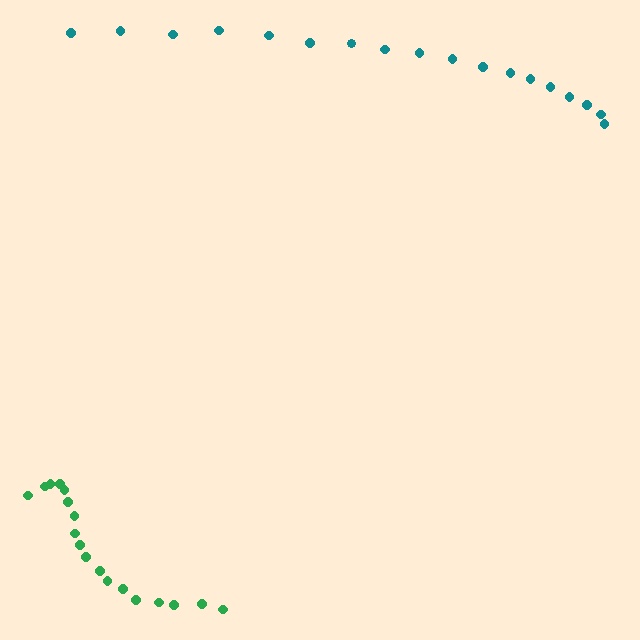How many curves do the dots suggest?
There are 2 distinct paths.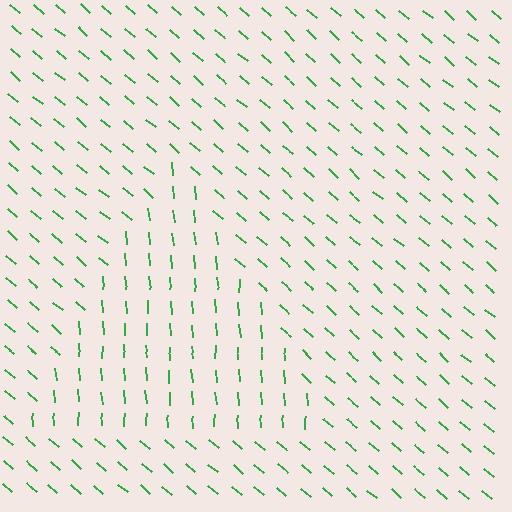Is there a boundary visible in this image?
Yes, there is a texture boundary formed by a change in line orientation.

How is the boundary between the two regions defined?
The boundary is defined purely by a change in line orientation (approximately 45 degrees difference). All lines are the same color and thickness.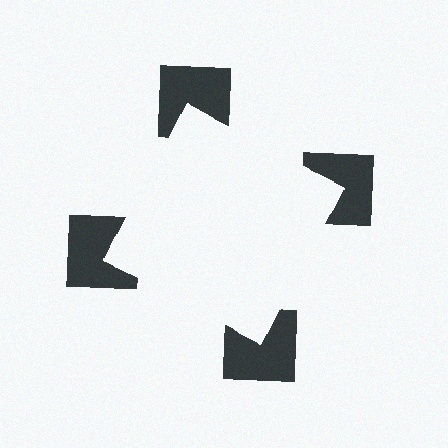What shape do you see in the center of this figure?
An illusory square — its edges are inferred from the aligned wedge cuts in the notched squares, not physically drawn.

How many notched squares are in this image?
There are 4 — one at each vertex of the illusory square.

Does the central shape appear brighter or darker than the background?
It typically appears slightly brighter than the background, even though no actual brightness change is drawn.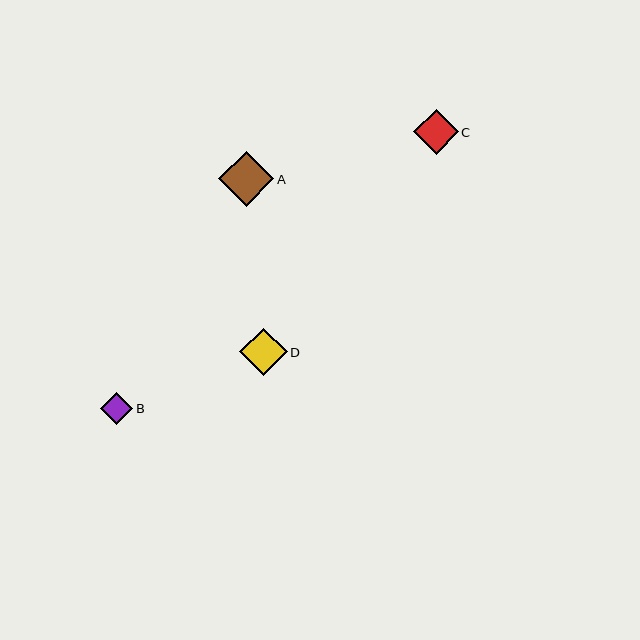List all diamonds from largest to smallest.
From largest to smallest: A, D, C, B.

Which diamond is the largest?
Diamond A is the largest with a size of approximately 55 pixels.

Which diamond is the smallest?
Diamond B is the smallest with a size of approximately 33 pixels.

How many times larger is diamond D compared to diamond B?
Diamond D is approximately 1.5 times the size of diamond B.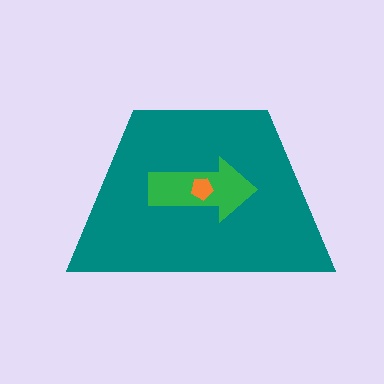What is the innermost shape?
The orange pentagon.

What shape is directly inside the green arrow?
The orange pentagon.